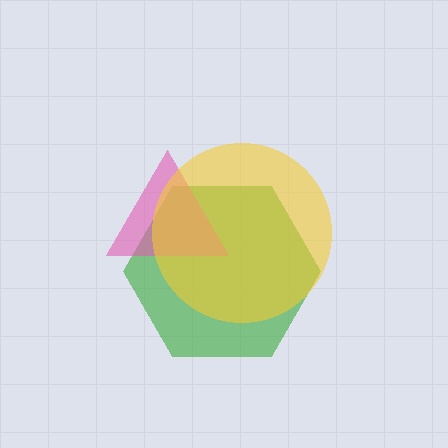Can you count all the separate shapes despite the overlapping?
Yes, there are 3 separate shapes.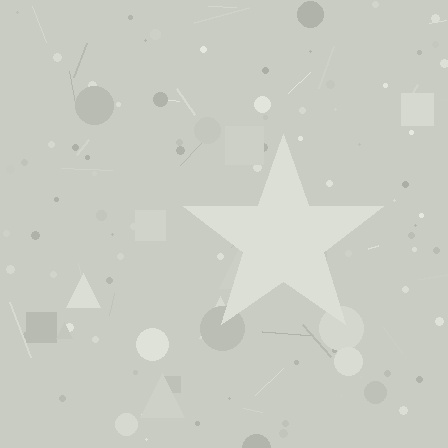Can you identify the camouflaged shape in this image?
The camouflaged shape is a star.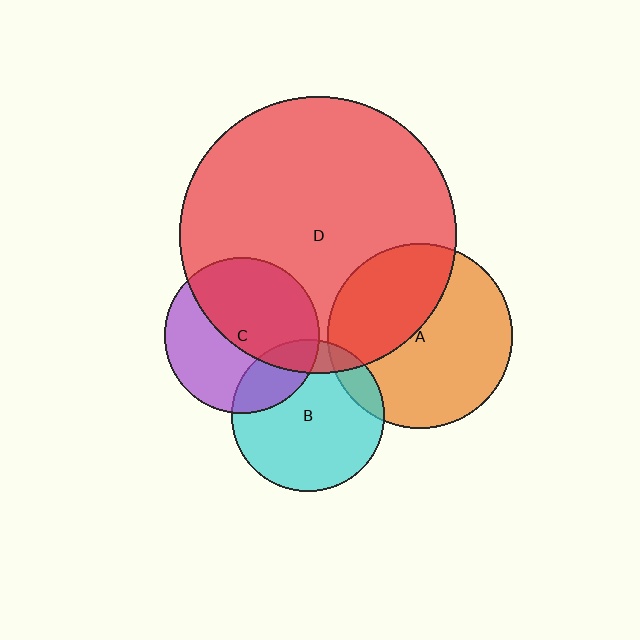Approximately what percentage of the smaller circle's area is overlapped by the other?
Approximately 55%.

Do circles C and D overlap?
Yes.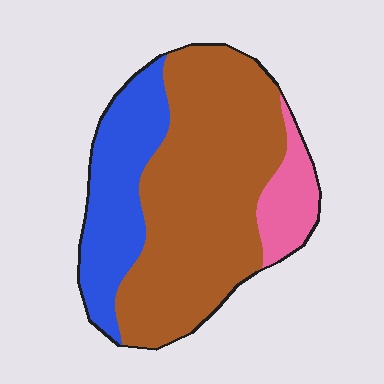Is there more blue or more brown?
Brown.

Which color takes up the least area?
Pink, at roughly 10%.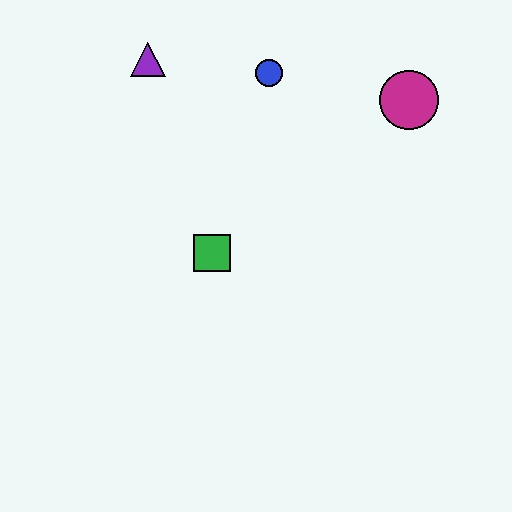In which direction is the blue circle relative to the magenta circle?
The blue circle is to the left of the magenta circle.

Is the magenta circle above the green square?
Yes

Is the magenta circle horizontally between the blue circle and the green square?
No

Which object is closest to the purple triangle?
The blue circle is closest to the purple triangle.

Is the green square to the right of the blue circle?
No